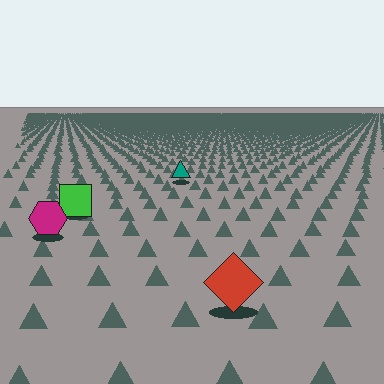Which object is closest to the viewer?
The red diamond is closest. The texture marks near it are larger and more spread out.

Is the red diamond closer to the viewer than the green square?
Yes. The red diamond is closer — you can tell from the texture gradient: the ground texture is coarser near it.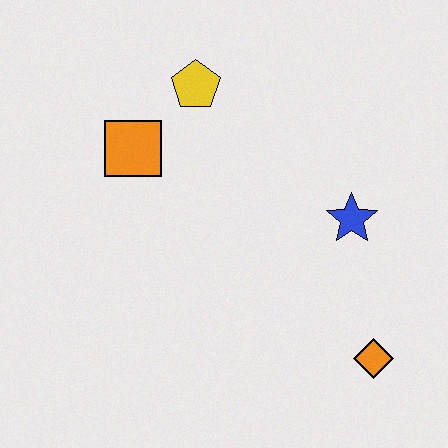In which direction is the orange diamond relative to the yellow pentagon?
The orange diamond is below the yellow pentagon.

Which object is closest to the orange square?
The yellow pentagon is closest to the orange square.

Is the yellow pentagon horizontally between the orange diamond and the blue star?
No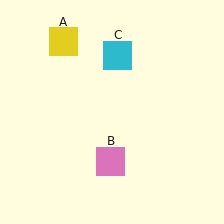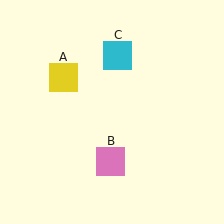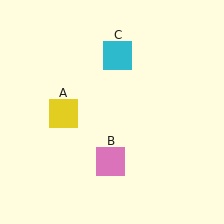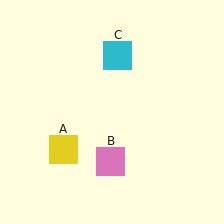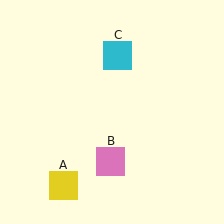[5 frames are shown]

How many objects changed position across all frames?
1 object changed position: yellow square (object A).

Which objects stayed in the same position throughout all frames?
Pink square (object B) and cyan square (object C) remained stationary.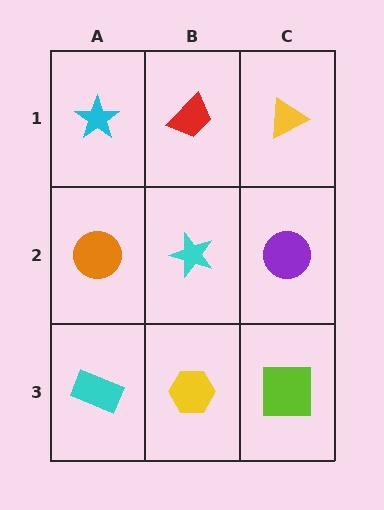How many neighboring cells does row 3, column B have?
3.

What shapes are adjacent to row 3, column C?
A purple circle (row 2, column C), a yellow hexagon (row 3, column B).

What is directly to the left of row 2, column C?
A cyan star.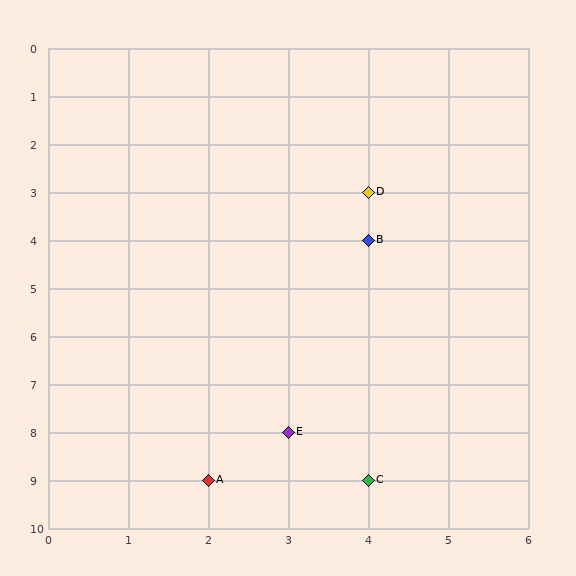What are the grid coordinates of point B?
Point B is at grid coordinates (4, 4).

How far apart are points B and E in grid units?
Points B and E are 1 column and 4 rows apart (about 4.1 grid units diagonally).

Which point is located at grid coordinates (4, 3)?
Point D is at (4, 3).